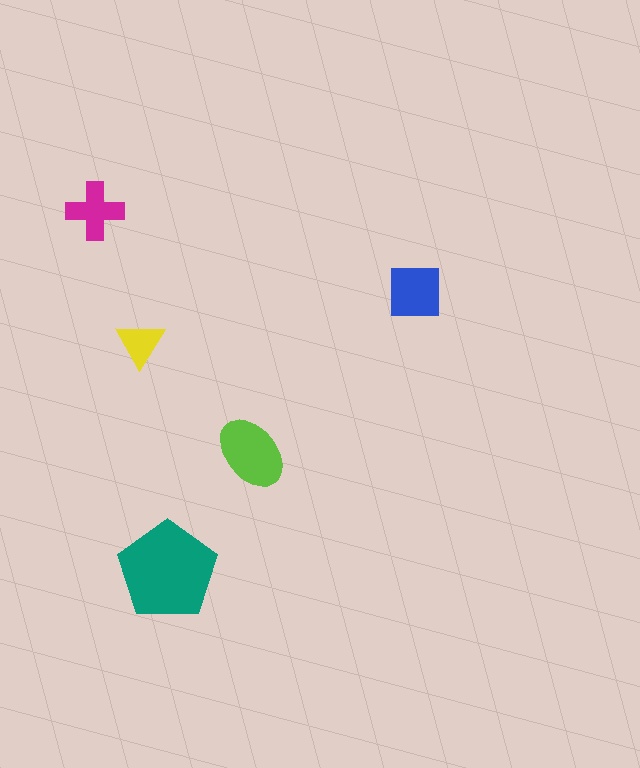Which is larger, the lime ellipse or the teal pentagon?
The teal pentagon.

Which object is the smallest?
The yellow triangle.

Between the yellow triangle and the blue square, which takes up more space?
The blue square.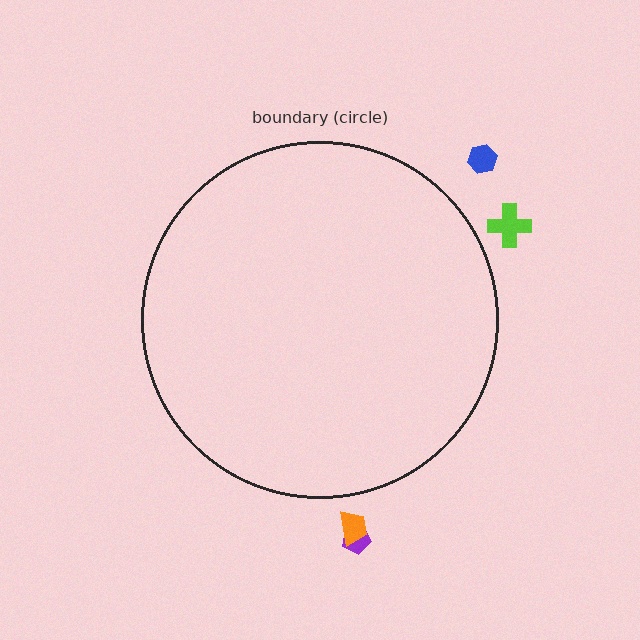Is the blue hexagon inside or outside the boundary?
Outside.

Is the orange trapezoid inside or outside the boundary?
Outside.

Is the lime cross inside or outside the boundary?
Outside.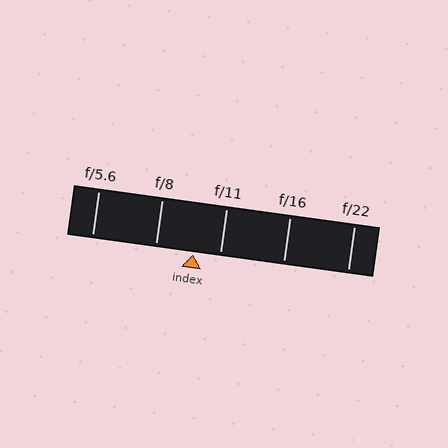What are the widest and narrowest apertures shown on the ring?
The widest aperture shown is f/5.6 and the narrowest is f/22.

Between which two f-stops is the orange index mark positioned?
The index mark is between f/8 and f/11.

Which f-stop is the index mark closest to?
The index mark is closest to f/11.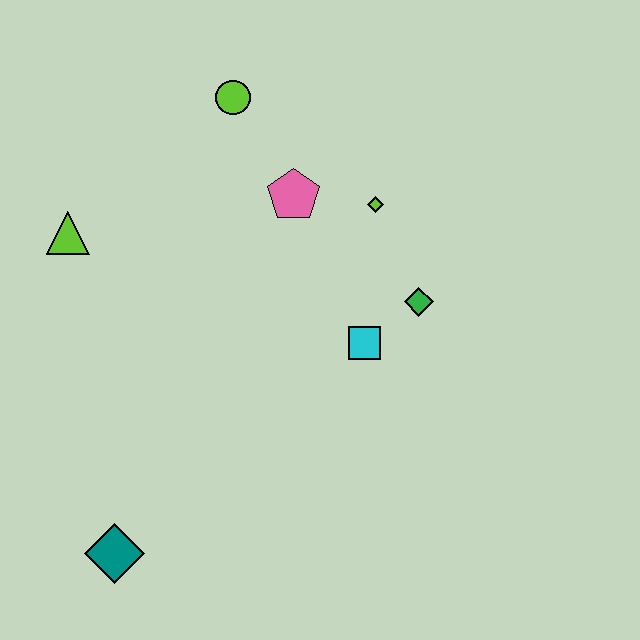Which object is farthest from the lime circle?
The teal diamond is farthest from the lime circle.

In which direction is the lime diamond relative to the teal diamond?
The lime diamond is above the teal diamond.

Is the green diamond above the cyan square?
Yes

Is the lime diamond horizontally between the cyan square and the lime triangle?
No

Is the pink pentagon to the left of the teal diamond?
No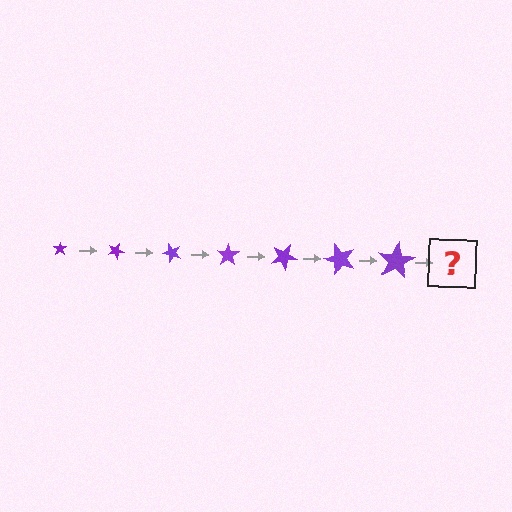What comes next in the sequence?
The next element should be a star, larger than the previous one and rotated 175 degrees from the start.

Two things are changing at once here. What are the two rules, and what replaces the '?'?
The two rules are that the star grows larger each step and it rotates 25 degrees each step. The '?' should be a star, larger than the previous one and rotated 175 degrees from the start.